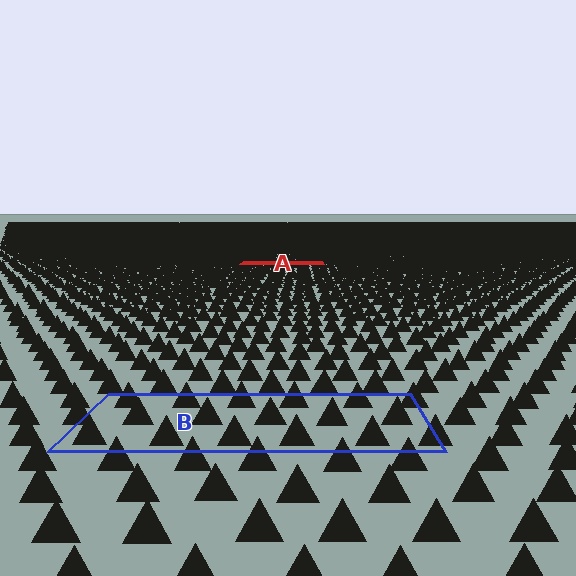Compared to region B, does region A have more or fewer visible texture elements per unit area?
Region A has more texture elements per unit area — they are packed more densely because it is farther away.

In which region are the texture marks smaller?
The texture marks are smaller in region A, because it is farther away.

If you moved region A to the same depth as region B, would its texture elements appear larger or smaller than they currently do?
They would appear larger. At a closer depth, the same texture elements are projected at a bigger on-screen size.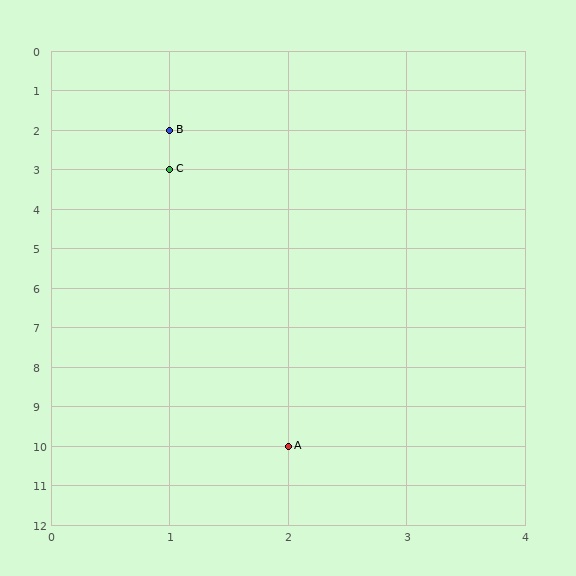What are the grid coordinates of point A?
Point A is at grid coordinates (2, 10).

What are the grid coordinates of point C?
Point C is at grid coordinates (1, 3).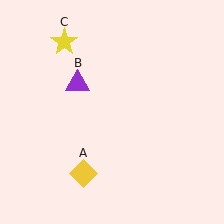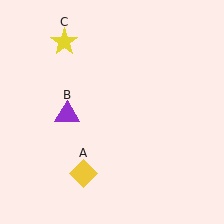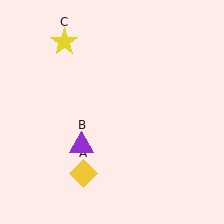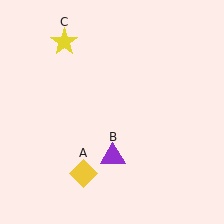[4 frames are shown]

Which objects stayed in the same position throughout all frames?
Yellow diamond (object A) and yellow star (object C) remained stationary.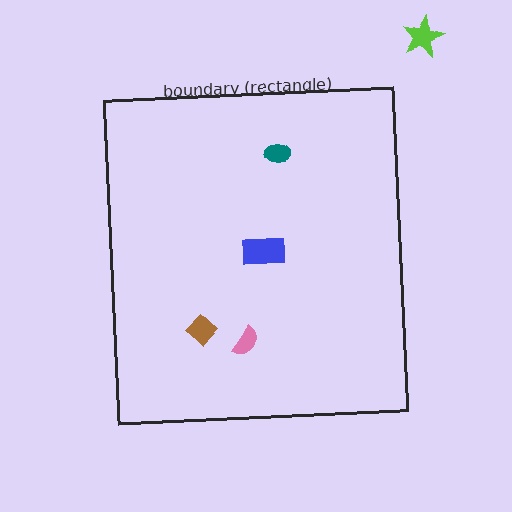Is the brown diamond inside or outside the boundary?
Inside.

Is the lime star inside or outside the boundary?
Outside.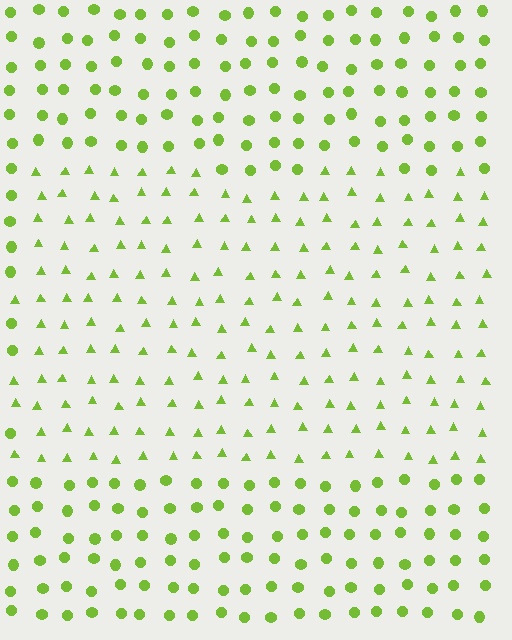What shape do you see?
I see a rectangle.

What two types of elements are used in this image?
The image uses triangles inside the rectangle region and circles outside it.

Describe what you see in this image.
The image is filled with small lime elements arranged in a uniform grid. A rectangle-shaped region contains triangles, while the surrounding area contains circles. The boundary is defined purely by the change in element shape.